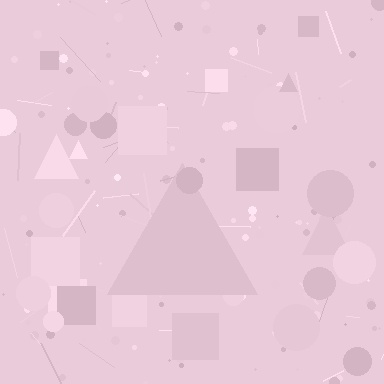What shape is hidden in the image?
A triangle is hidden in the image.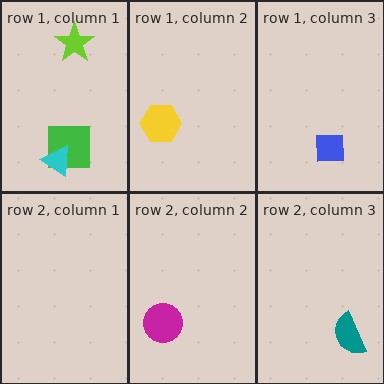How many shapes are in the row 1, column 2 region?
1.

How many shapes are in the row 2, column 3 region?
1.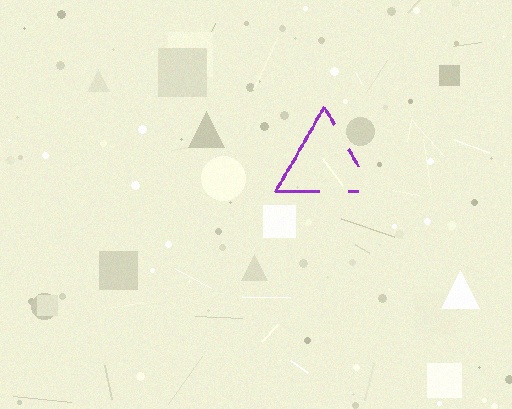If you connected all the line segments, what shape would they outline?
They would outline a triangle.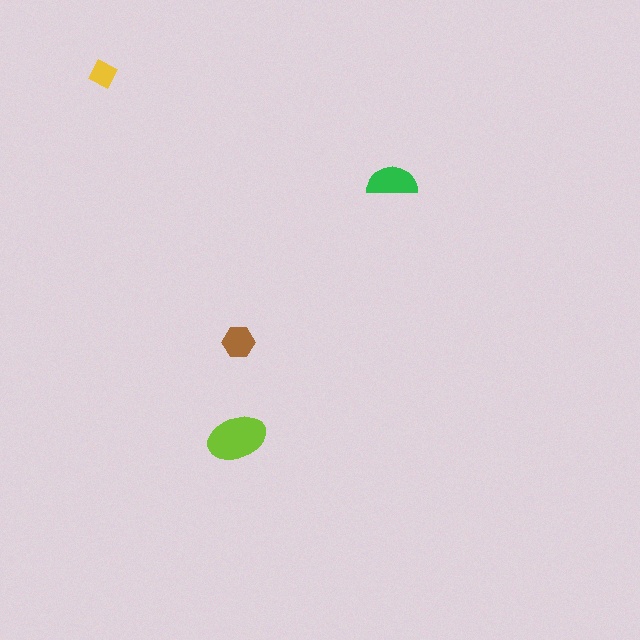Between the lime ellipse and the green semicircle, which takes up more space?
The lime ellipse.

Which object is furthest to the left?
The yellow diamond is leftmost.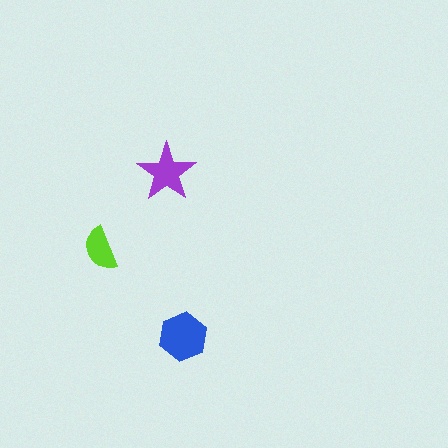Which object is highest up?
The purple star is topmost.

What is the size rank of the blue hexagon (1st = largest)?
1st.